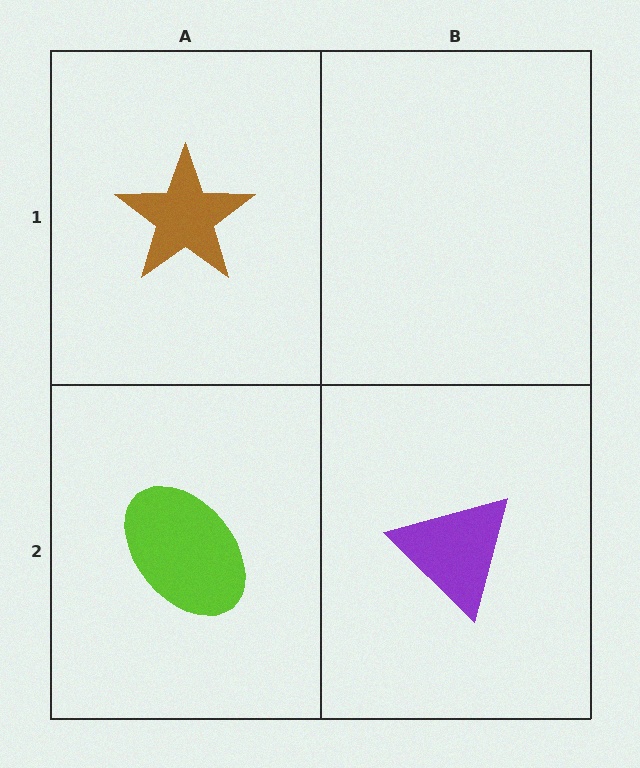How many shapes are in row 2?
2 shapes.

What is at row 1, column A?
A brown star.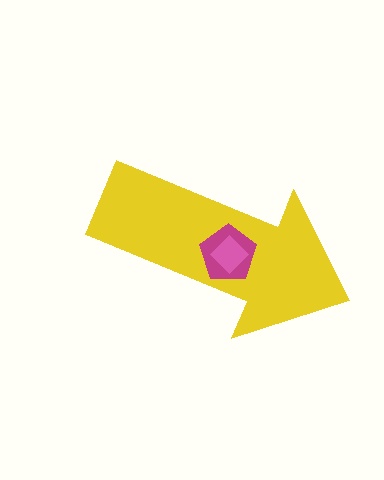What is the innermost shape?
The pink diamond.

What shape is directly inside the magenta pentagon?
The pink diamond.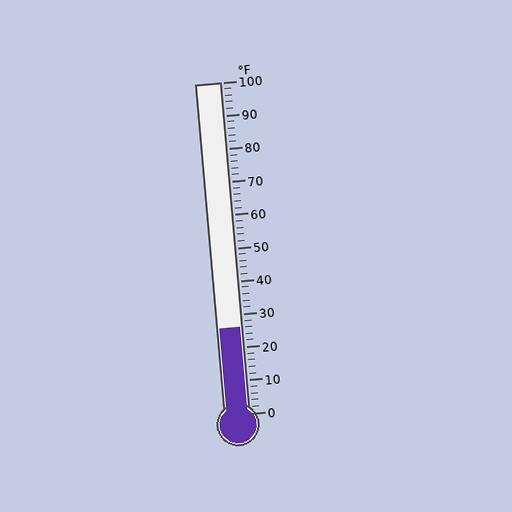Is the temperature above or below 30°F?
The temperature is below 30°F.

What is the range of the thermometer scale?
The thermometer scale ranges from 0°F to 100°F.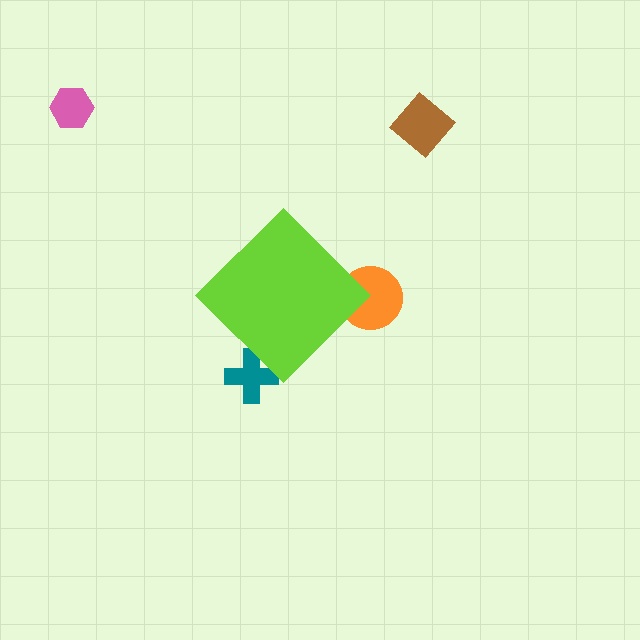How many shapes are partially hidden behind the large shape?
2 shapes are partially hidden.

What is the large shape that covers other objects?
A lime diamond.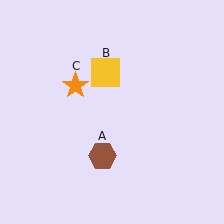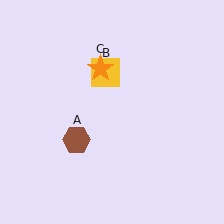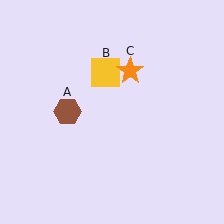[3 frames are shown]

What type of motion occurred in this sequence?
The brown hexagon (object A), orange star (object C) rotated clockwise around the center of the scene.